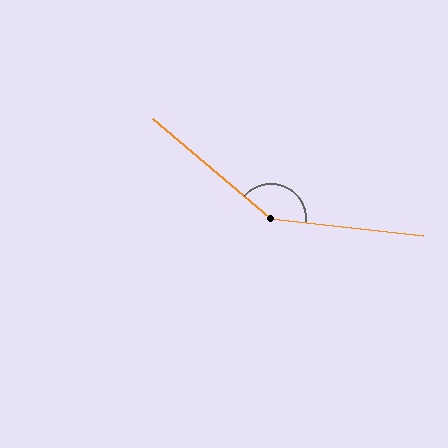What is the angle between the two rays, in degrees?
Approximately 146 degrees.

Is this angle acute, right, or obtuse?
It is obtuse.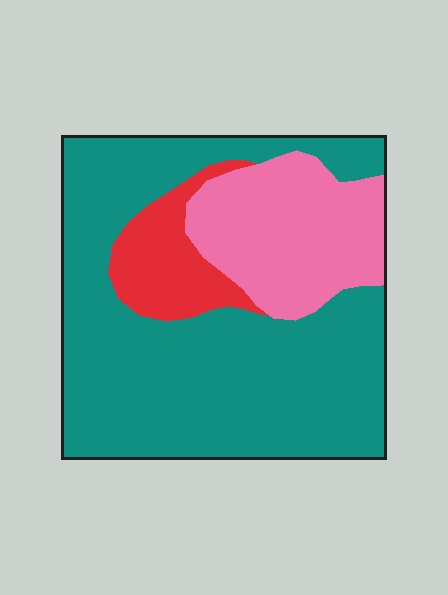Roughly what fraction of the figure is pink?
Pink covers about 25% of the figure.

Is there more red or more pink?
Pink.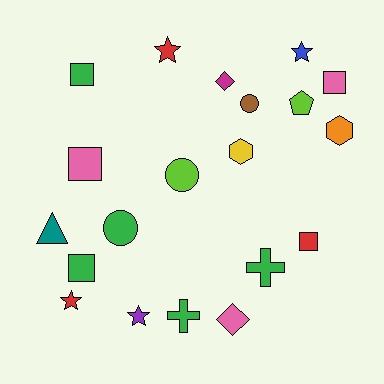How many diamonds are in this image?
There are 2 diamonds.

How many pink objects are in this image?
There are 3 pink objects.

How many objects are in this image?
There are 20 objects.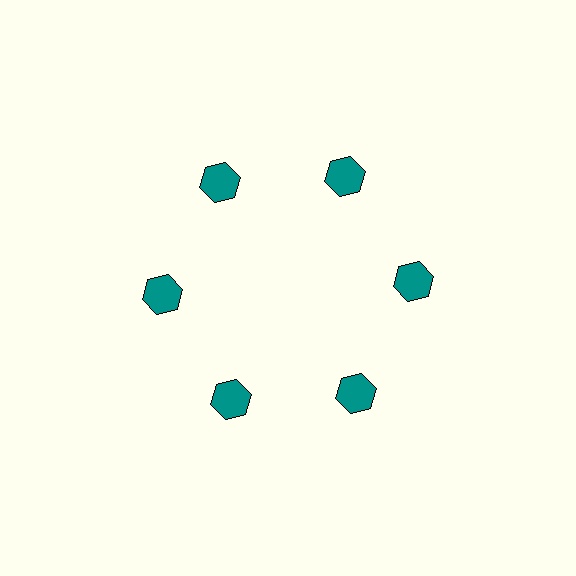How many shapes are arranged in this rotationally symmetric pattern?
There are 6 shapes, arranged in 6 groups of 1.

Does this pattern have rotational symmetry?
Yes, this pattern has 6-fold rotational symmetry. It looks the same after rotating 60 degrees around the center.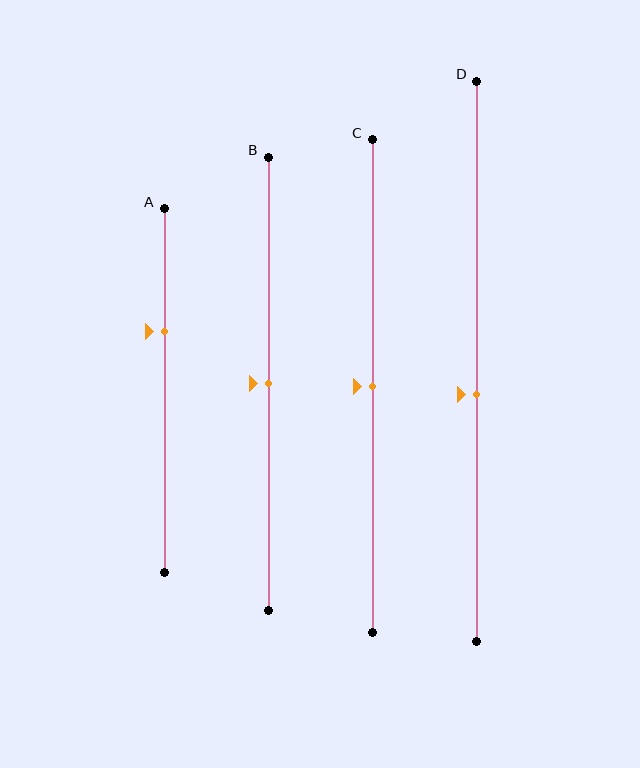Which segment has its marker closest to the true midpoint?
Segment B has its marker closest to the true midpoint.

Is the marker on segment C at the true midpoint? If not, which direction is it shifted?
Yes, the marker on segment C is at the true midpoint.